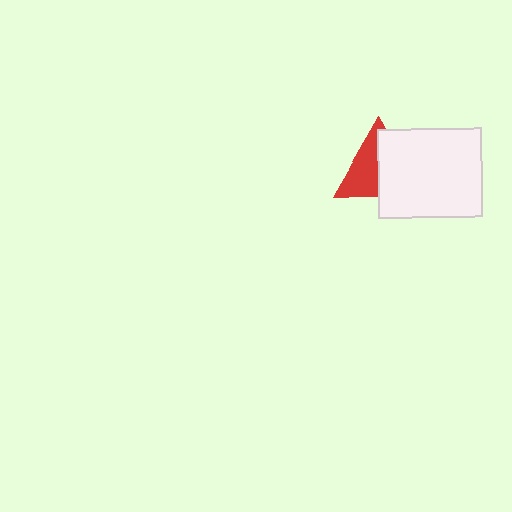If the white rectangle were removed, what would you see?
You would see the complete red triangle.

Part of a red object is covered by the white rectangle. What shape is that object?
It is a triangle.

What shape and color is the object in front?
The object in front is a white rectangle.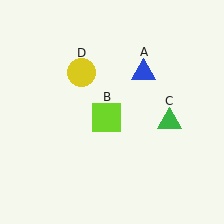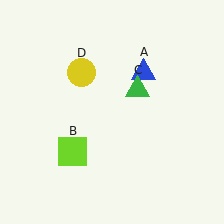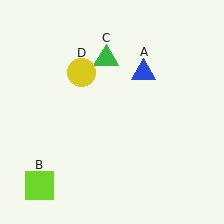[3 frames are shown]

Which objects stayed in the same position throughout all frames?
Blue triangle (object A) and yellow circle (object D) remained stationary.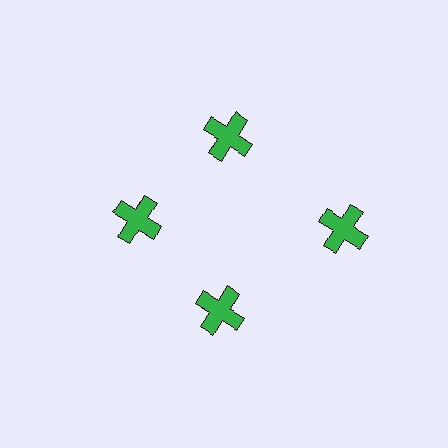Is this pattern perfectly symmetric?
No. The 4 green crosses are arranged in a ring, but one element near the 3 o'clock position is pushed outward from the center, breaking the 4-fold rotational symmetry.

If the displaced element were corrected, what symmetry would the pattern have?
It would have 4-fold rotational symmetry — the pattern would map onto itself every 90 degrees.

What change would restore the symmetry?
The symmetry would be restored by moving it inward, back onto the ring so that all 4 crosses sit at equal angles and equal distance from the center.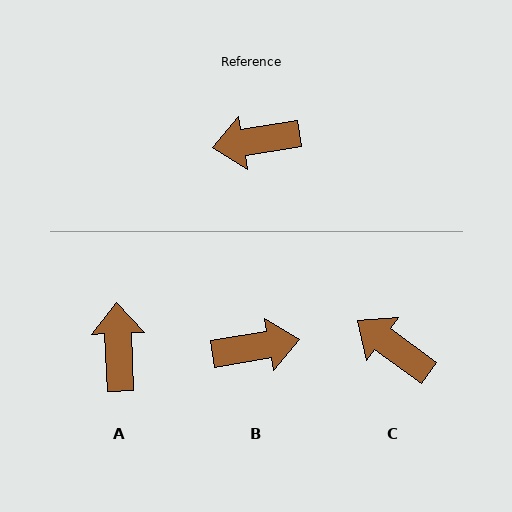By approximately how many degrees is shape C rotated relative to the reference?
Approximately 46 degrees clockwise.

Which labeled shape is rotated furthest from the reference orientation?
B, about 180 degrees away.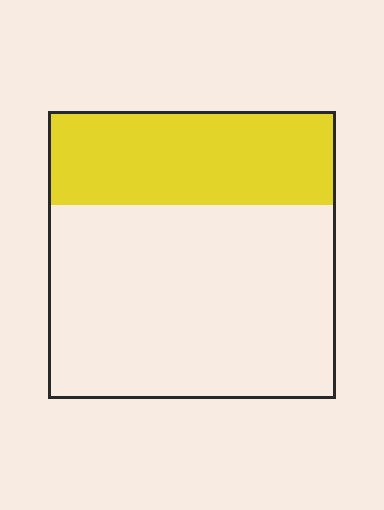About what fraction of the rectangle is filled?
About one third (1/3).